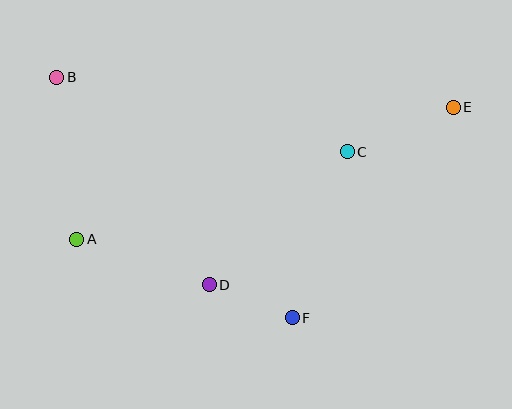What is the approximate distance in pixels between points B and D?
The distance between B and D is approximately 258 pixels.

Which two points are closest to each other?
Points D and F are closest to each other.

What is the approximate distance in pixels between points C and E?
The distance between C and E is approximately 115 pixels.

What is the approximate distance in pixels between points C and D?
The distance between C and D is approximately 192 pixels.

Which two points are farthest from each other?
Points A and E are farthest from each other.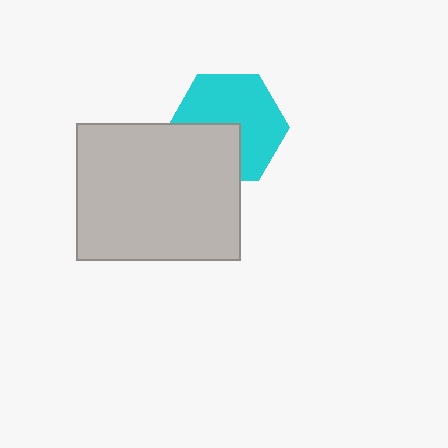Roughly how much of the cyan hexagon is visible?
About half of it is visible (roughly 65%).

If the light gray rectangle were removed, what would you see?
You would see the complete cyan hexagon.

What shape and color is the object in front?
The object in front is a light gray rectangle.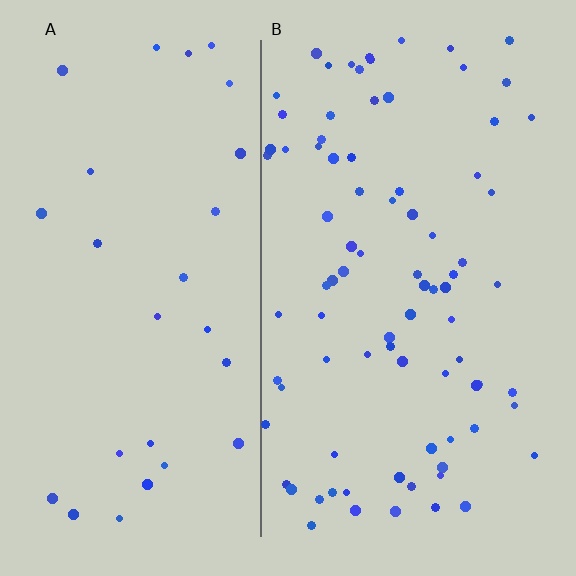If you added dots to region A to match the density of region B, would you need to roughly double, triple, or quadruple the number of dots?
Approximately triple.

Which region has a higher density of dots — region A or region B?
B (the right).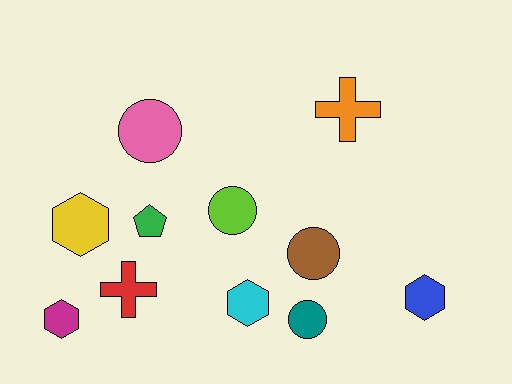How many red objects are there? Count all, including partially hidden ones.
There is 1 red object.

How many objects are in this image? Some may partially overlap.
There are 11 objects.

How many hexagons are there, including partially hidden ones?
There are 4 hexagons.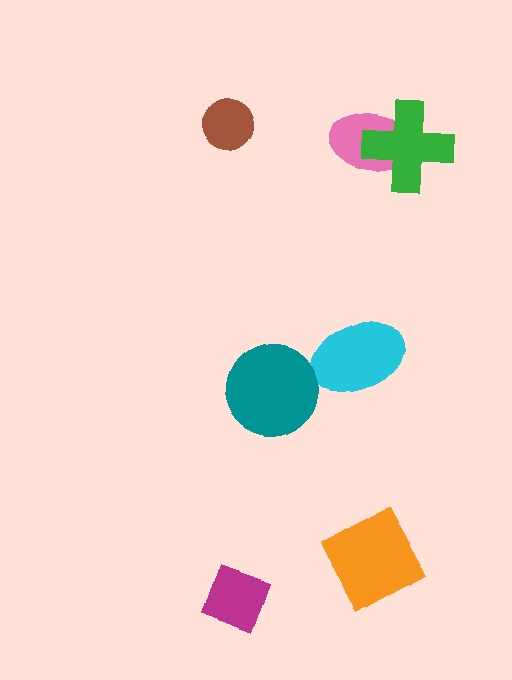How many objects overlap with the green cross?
1 object overlaps with the green cross.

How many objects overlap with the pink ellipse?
1 object overlaps with the pink ellipse.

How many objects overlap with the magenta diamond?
0 objects overlap with the magenta diamond.